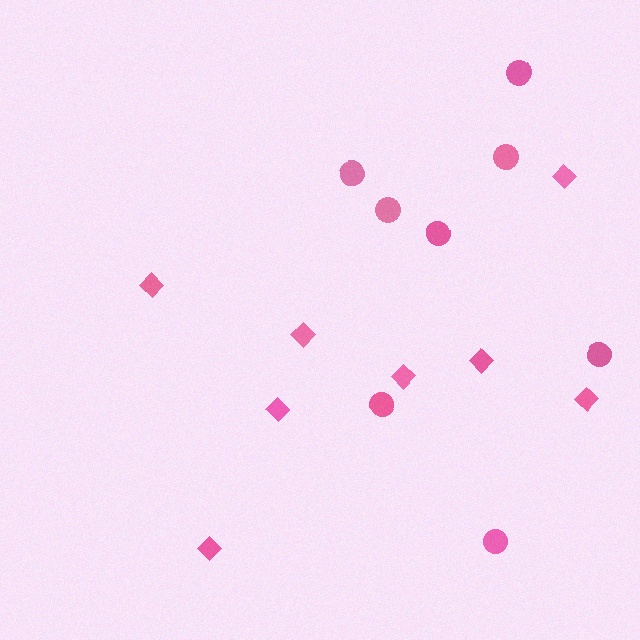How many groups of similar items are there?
There are 2 groups: one group of diamonds (8) and one group of circles (8).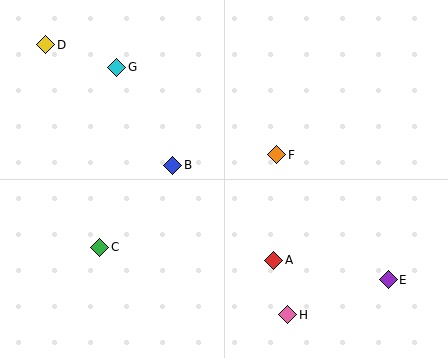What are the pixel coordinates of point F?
Point F is at (277, 155).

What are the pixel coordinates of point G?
Point G is at (117, 67).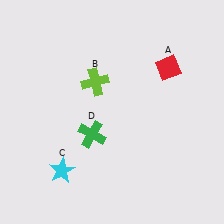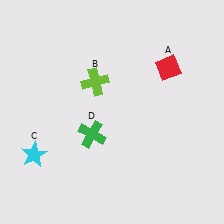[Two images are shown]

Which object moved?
The cyan star (C) moved left.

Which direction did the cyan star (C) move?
The cyan star (C) moved left.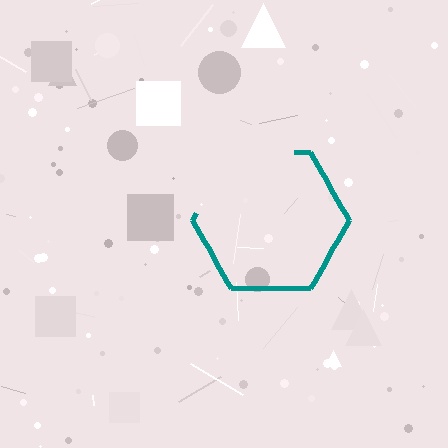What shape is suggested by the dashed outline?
The dashed outline suggests a hexagon.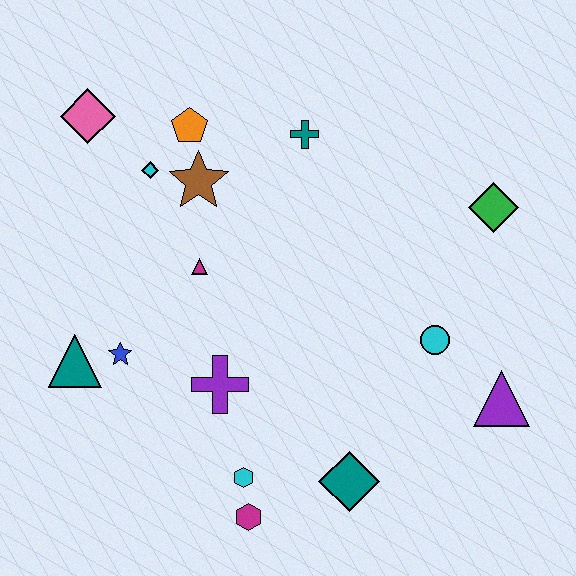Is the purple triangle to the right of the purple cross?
Yes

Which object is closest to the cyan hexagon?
The magenta hexagon is closest to the cyan hexagon.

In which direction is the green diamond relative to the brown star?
The green diamond is to the right of the brown star.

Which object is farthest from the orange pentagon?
The purple triangle is farthest from the orange pentagon.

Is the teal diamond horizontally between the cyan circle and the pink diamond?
Yes